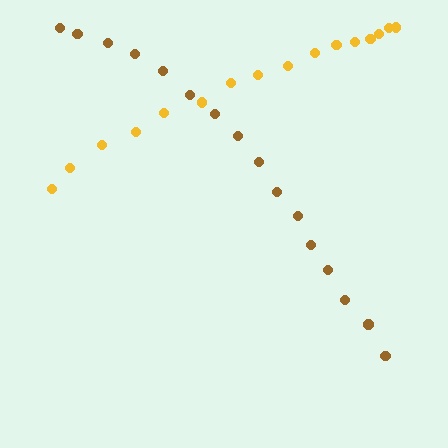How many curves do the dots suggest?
There are 2 distinct paths.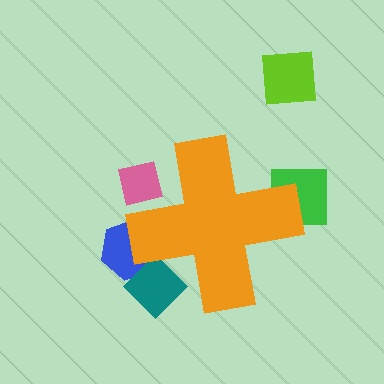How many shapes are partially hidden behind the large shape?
4 shapes are partially hidden.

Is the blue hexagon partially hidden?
Yes, the blue hexagon is partially hidden behind the orange cross.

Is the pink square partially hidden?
Yes, the pink square is partially hidden behind the orange cross.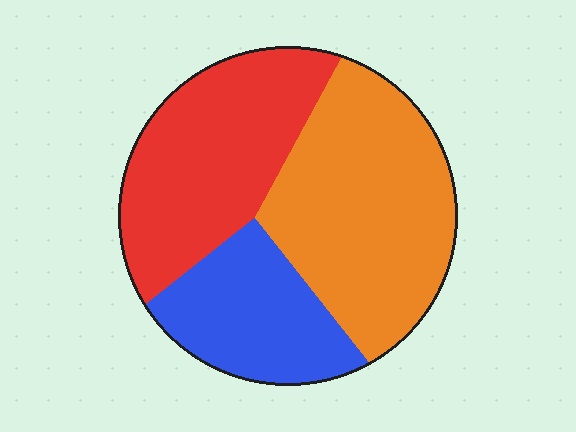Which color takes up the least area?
Blue, at roughly 25%.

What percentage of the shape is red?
Red takes up about one third (1/3) of the shape.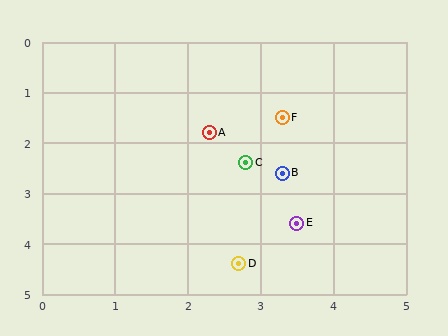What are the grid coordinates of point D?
Point D is at approximately (2.7, 4.4).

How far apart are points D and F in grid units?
Points D and F are about 3.0 grid units apart.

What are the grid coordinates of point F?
Point F is at approximately (3.3, 1.5).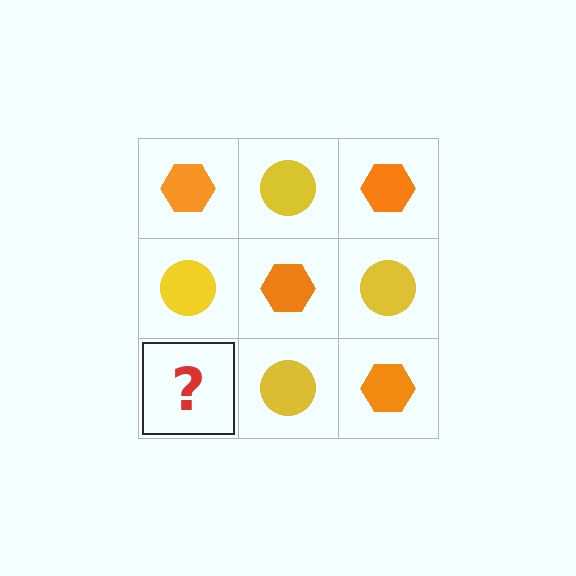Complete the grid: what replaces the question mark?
The question mark should be replaced with an orange hexagon.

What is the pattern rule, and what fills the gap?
The rule is that it alternates orange hexagon and yellow circle in a checkerboard pattern. The gap should be filled with an orange hexagon.